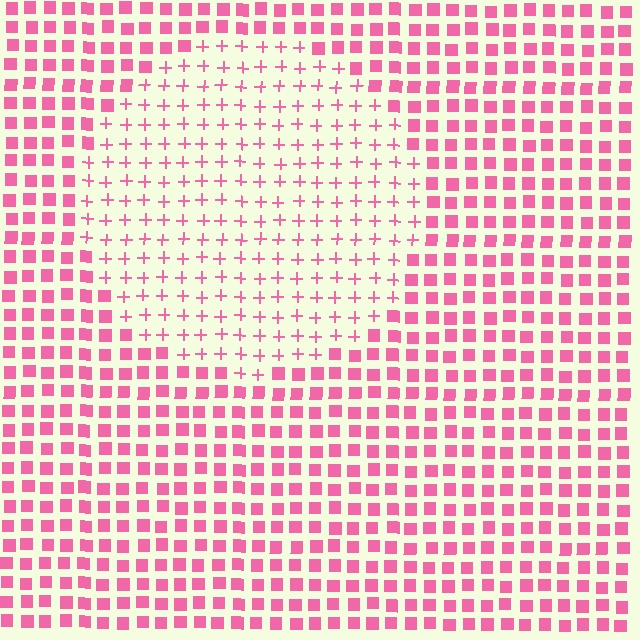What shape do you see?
I see a circle.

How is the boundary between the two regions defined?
The boundary is defined by a change in element shape: plus signs inside vs. squares outside. All elements share the same color and spacing.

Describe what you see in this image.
The image is filled with small pink elements arranged in a uniform grid. A circle-shaped region contains plus signs, while the surrounding area contains squares. The boundary is defined purely by the change in element shape.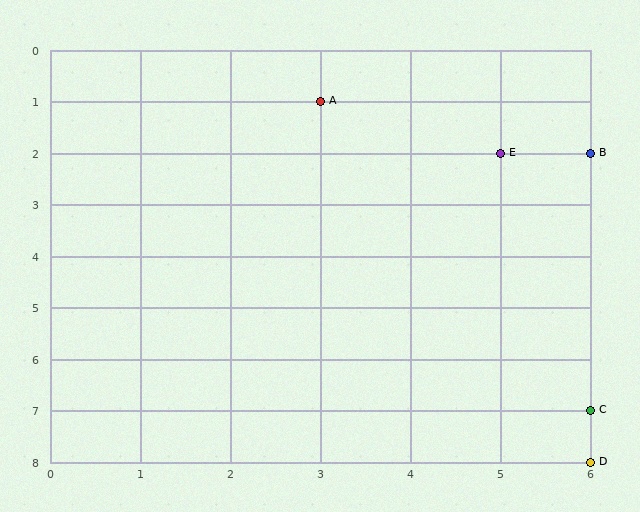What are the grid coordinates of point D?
Point D is at grid coordinates (6, 8).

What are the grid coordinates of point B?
Point B is at grid coordinates (6, 2).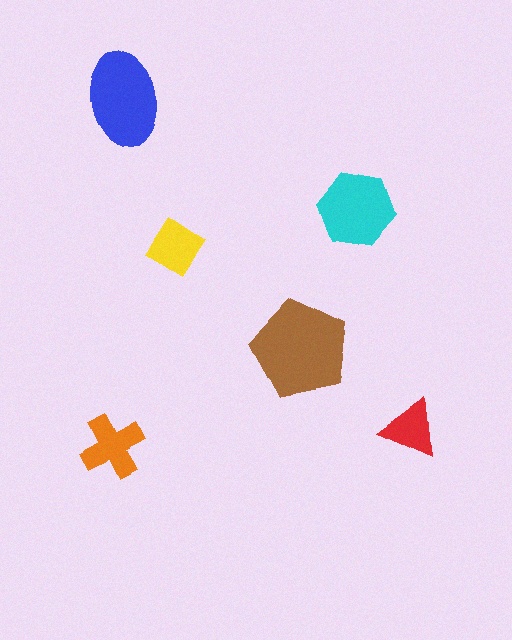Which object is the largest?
The brown pentagon.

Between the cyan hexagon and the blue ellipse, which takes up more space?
The blue ellipse.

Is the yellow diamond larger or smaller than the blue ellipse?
Smaller.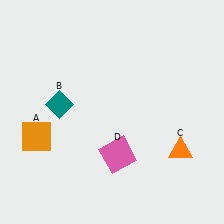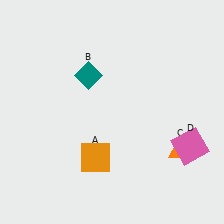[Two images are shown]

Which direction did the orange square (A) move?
The orange square (A) moved right.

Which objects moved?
The objects that moved are: the orange square (A), the teal diamond (B), the pink square (D).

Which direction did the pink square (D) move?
The pink square (D) moved right.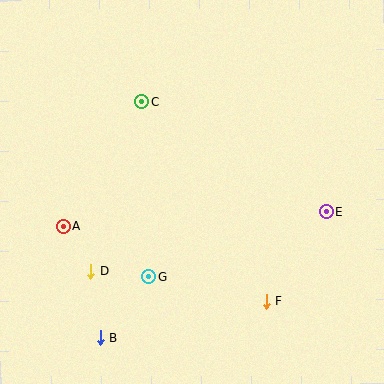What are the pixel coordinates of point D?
Point D is at (91, 272).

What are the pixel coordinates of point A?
Point A is at (63, 227).